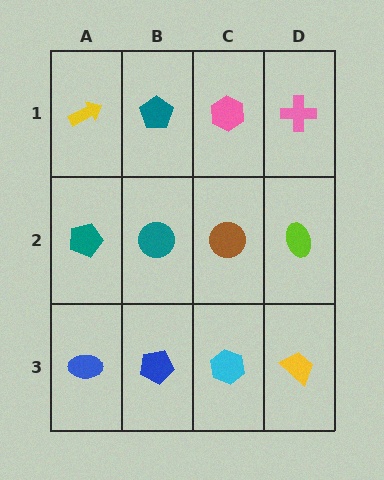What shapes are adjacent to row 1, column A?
A teal pentagon (row 2, column A), a teal pentagon (row 1, column B).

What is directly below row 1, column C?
A brown circle.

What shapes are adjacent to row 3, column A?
A teal pentagon (row 2, column A), a blue pentagon (row 3, column B).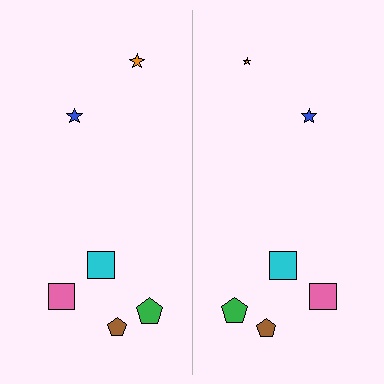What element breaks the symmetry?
The orange star on the right side has a different size than its mirror counterpart.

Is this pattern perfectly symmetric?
No, the pattern is not perfectly symmetric. The orange star on the right side has a different size than its mirror counterpart.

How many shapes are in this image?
There are 12 shapes in this image.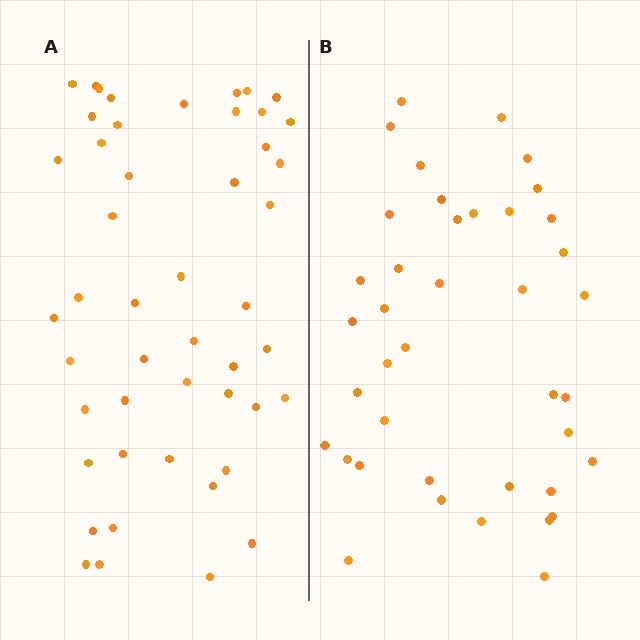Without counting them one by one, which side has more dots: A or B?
Region A (the left region) has more dots.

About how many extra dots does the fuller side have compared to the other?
Region A has roughly 8 or so more dots than region B.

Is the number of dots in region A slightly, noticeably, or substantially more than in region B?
Region A has only slightly more — the two regions are fairly close. The ratio is roughly 1.2 to 1.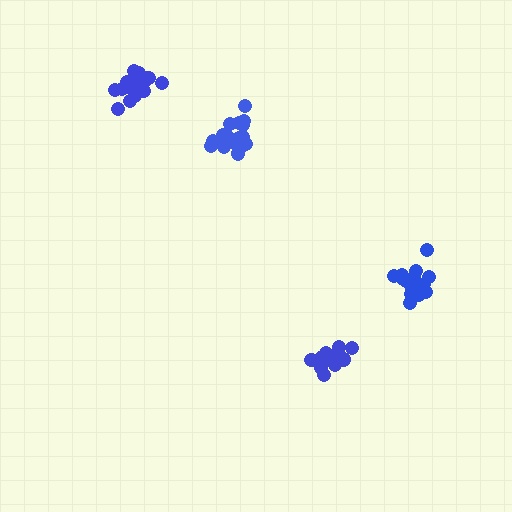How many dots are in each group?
Group 1: 14 dots, Group 2: 19 dots, Group 3: 19 dots, Group 4: 15 dots (67 total).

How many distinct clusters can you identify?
There are 4 distinct clusters.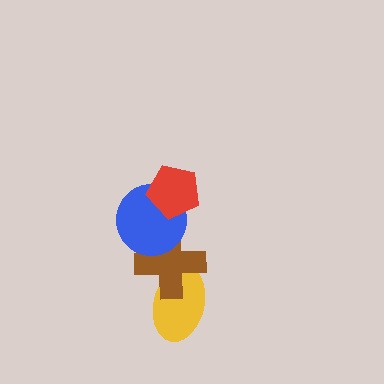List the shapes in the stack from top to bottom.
From top to bottom: the red pentagon, the blue circle, the brown cross, the yellow ellipse.